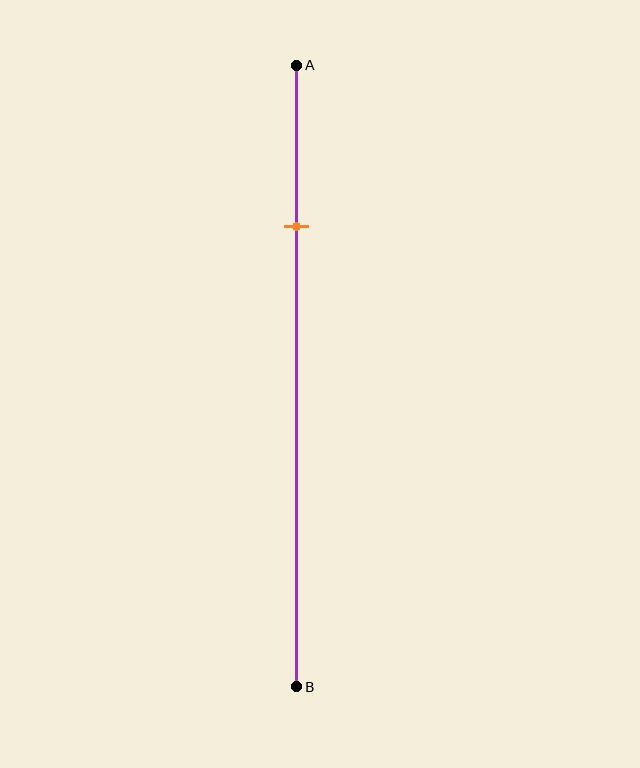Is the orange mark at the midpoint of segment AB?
No, the mark is at about 25% from A, not at the 50% midpoint.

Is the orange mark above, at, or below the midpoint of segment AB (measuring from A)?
The orange mark is above the midpoint of segment AB.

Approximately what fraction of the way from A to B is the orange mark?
The orange mark is approximately 25% of the way from A to B.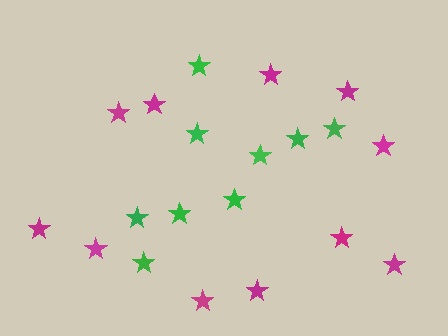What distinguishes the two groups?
There are 2 groups: one group of magenta stars (11) and one group of green stars (9).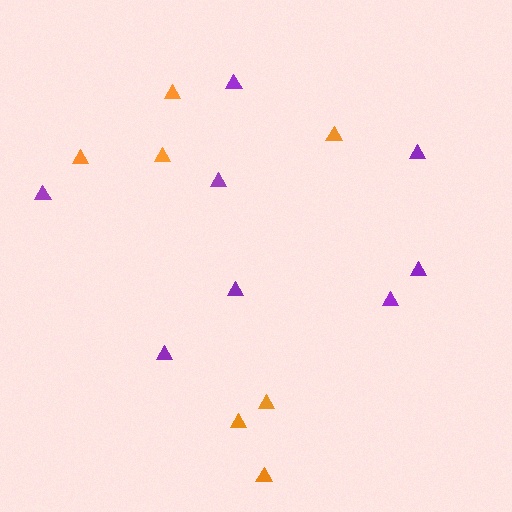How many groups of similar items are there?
There are 2 groups: one group of orange triangles (7) and one group of purple triangles (8).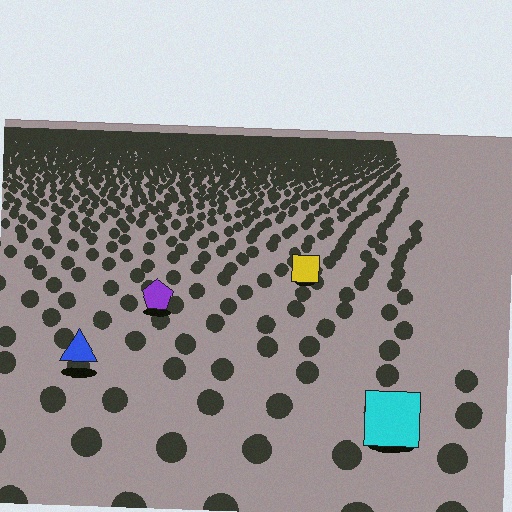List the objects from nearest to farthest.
From nearest to farthest: the cyan square, the blue triangle, the purple pentagon, the yellow square.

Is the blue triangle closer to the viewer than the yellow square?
Yes. The blue triangle is closer — you can tell from the texture gradient: the ground texture is coarser near it.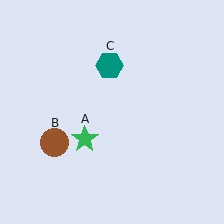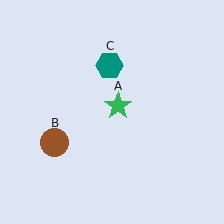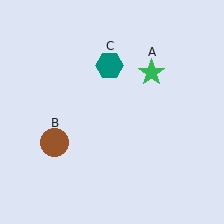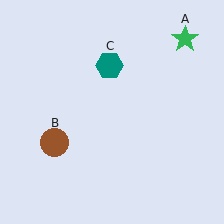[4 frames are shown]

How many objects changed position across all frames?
1 object changed position: green star (object A).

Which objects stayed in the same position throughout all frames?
Brown circle (object B) and teal hexagon (object C) remained stationary.